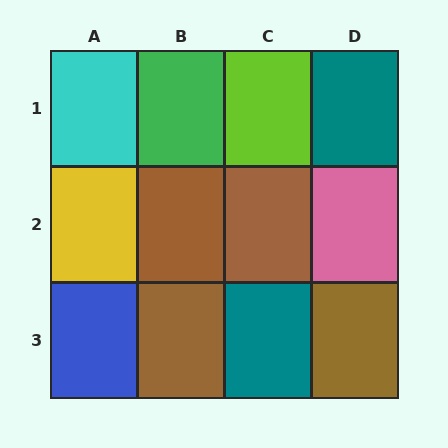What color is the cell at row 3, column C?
Teal.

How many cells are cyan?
1 cell is cyan.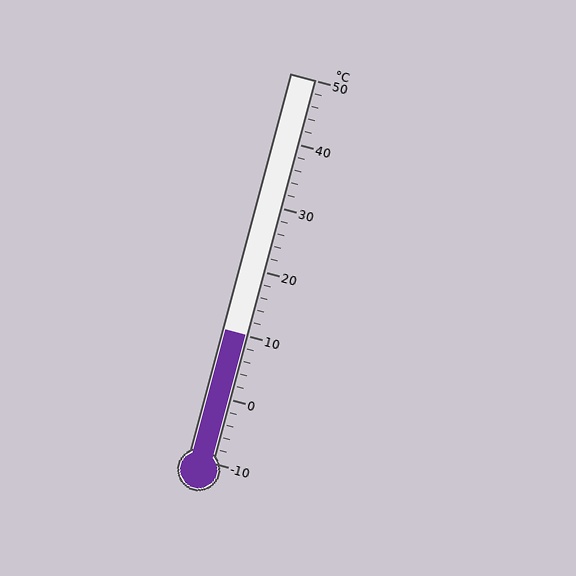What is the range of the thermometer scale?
The thermometer scale ranges from -10°C to 50°C.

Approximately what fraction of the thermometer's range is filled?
The thermometer is filled to approximately 35% of its range.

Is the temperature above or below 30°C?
The temperature is below 30°C.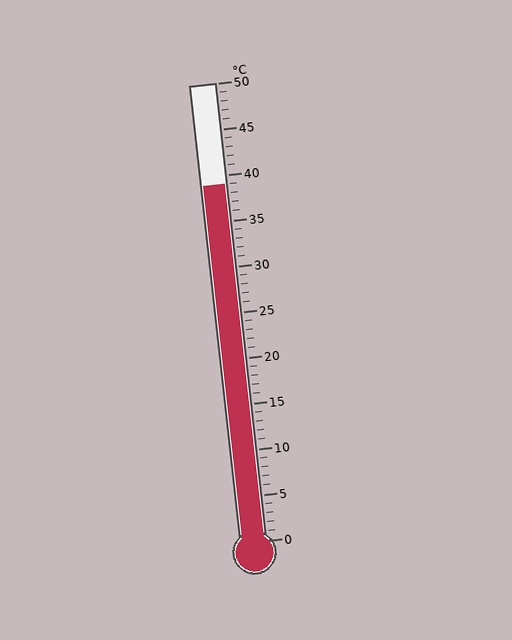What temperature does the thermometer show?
The thermometer shows approximately 39°C.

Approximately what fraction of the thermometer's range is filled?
The thermometer is filled to approximately 80% of its range.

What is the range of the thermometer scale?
The thermometer scale ranges from 0°C to 50°C.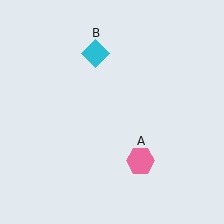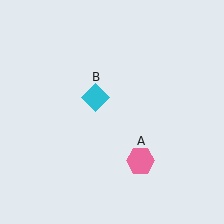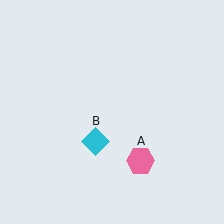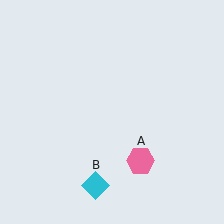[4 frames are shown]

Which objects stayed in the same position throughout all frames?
Pink hexagon (object A) remained stationary.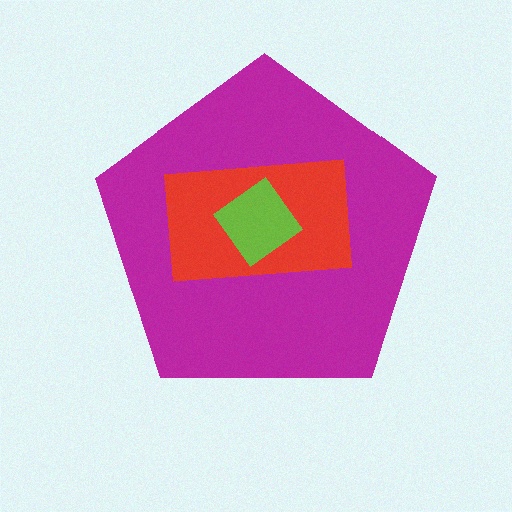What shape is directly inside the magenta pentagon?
The red rectangle.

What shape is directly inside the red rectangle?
The lime diamond.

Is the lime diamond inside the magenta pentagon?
Yes.